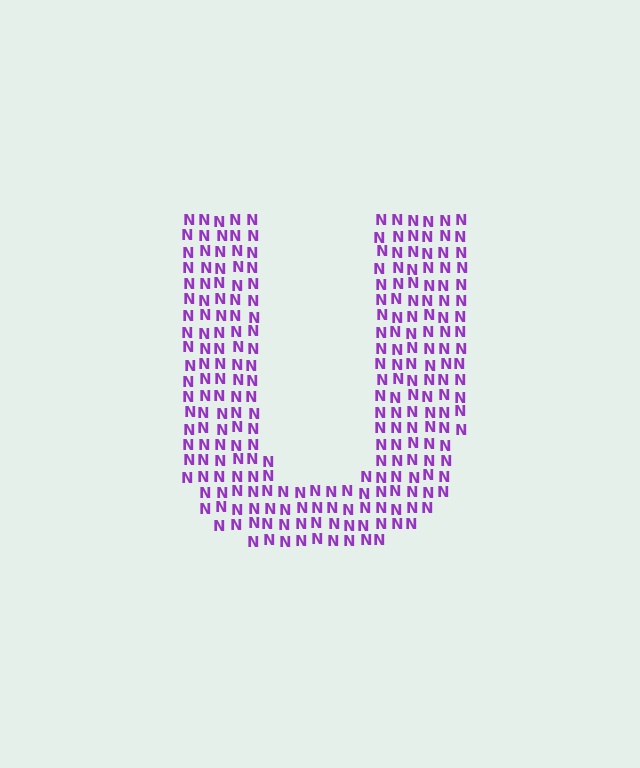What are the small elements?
The small elements are letter N's.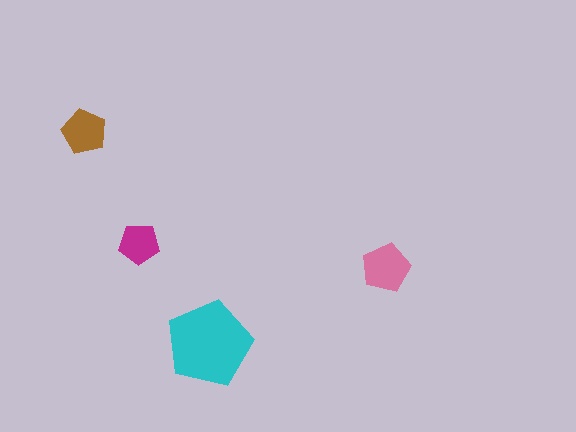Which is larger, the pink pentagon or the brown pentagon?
The pink one.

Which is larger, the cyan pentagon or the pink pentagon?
The cyan one.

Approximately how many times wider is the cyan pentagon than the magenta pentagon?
About 2 times wider.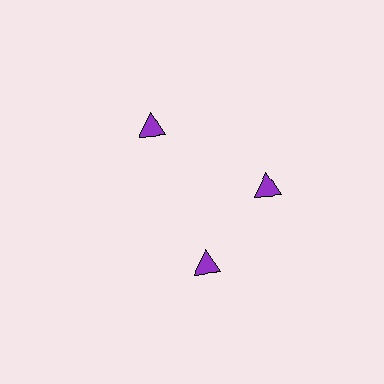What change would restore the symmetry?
The symmetry would be restored by rotating it back into even spacing with its neighbors so that all 3 triangles sit at equal angles and equal distance from the center.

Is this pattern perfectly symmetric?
No. The 3 purple triangles are arranged in a ring, but one element near the 7 o'clock position is rotated out of alignment along the ring, breaking the 3-fold rotational symmetry.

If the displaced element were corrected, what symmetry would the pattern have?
It would have 3-fold rotational symmetry — the pattern would map onto itself every 120 degrees.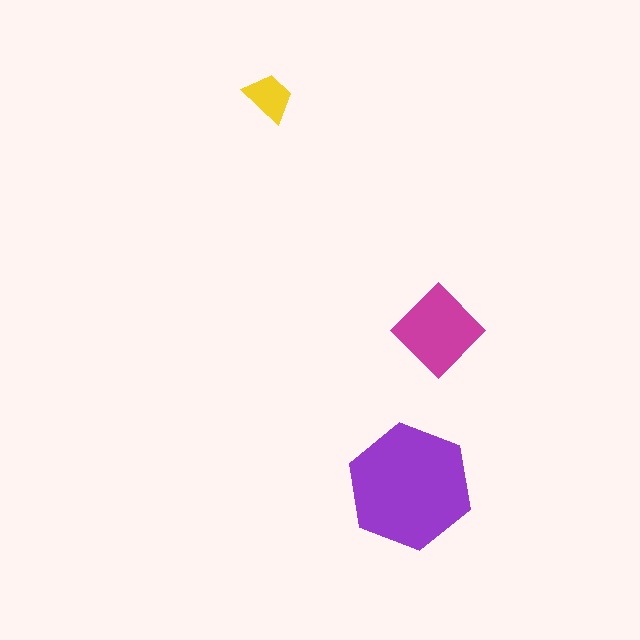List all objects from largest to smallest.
The purple hexagon, the magenta diamond, the yellow trapezoid.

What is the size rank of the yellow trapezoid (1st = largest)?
3rd.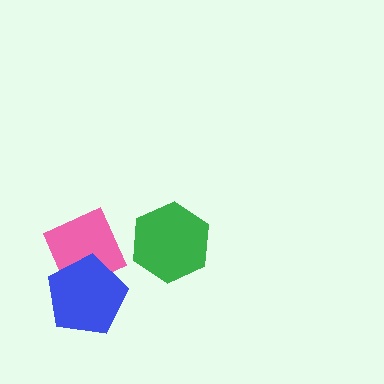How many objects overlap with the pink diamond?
1 object overlaps with the pink diamond.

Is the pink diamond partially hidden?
Yes, it is partially covered by another shape.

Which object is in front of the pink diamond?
The blue pentagon is in front of the pink diamond.